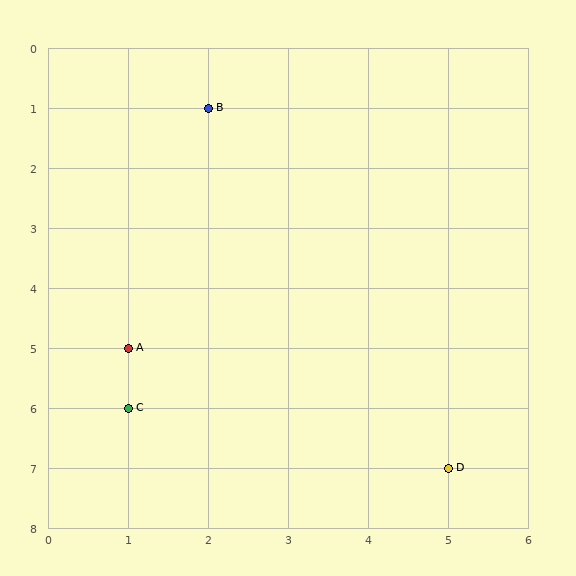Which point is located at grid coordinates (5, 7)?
Point D is at (5, 7).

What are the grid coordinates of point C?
Point C is at grid coordinates (1, 6).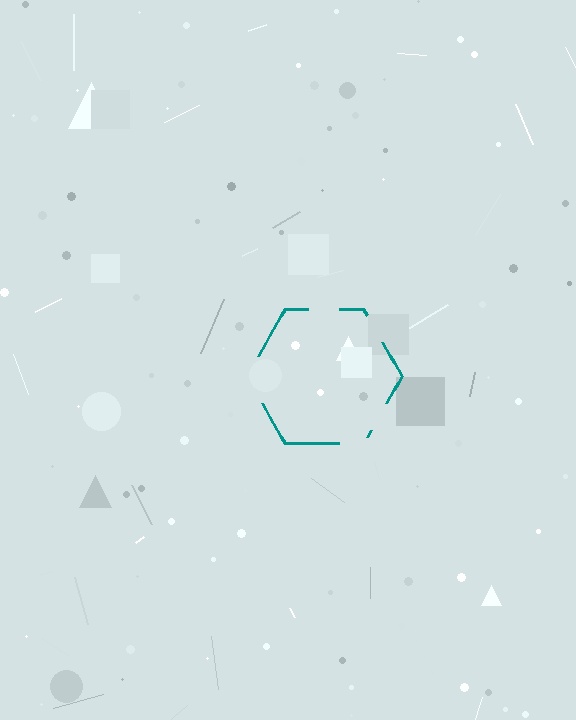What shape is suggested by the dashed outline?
The dashed outline suggests a hexagon.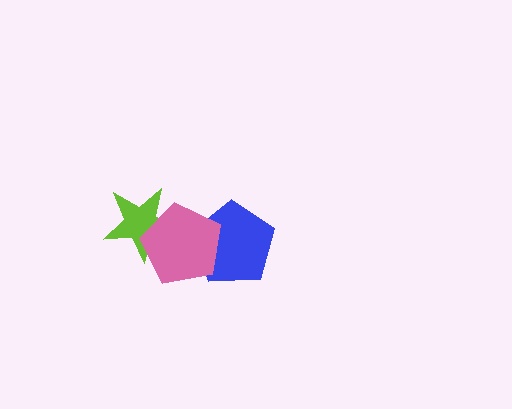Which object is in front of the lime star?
The pink pentagon is in front of the lime star.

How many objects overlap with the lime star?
1 object overlaps with the lime star.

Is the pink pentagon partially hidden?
No, no other shape covers it.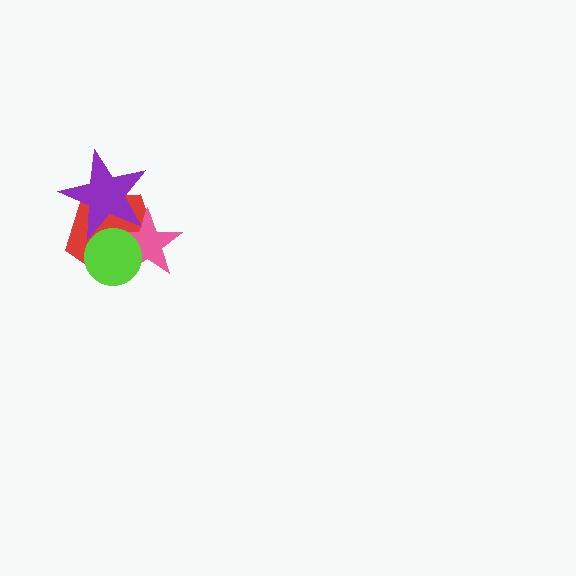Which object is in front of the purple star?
The lime circle is in front of the purple star.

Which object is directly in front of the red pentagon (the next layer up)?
The pink star is directly in front of the red pentagon.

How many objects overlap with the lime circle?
3 objects overlap with the lime circle.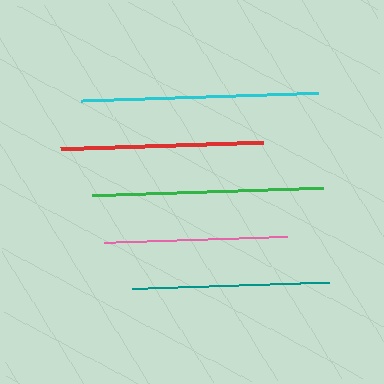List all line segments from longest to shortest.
From longest to shortest: cyan, green, red, teal, pink.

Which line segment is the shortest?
The pink line is the shortest at approximately 182 pixels.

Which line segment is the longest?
The cyan line is the longest at approximately 236 pixels.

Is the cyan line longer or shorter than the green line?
The cyan line is longer than the green line.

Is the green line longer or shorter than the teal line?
The green line is longer than the teal line.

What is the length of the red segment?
The red segment is approximately 202 pixels long.